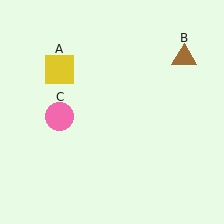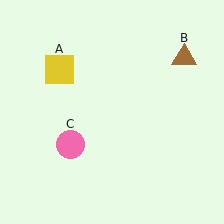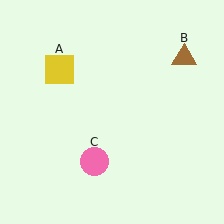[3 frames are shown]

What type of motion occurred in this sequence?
The pink circle (object C) rotated counterclockwise around the center of the scene.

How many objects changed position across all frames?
1 object changed position: pink circle (object C).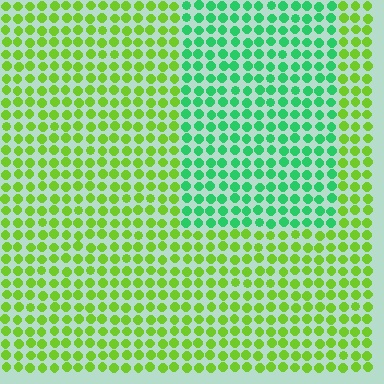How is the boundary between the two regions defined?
The boundary is defined purely by a slight shift in hue (about 49 degrees). Spacing, size, and orientation are identical on both sides.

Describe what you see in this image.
The image is filled with small lime elements in a uniform arrangement. A rectangle-shaped region is visible where the elements are tinted to a slightly different hue, forming a subtle color boundary.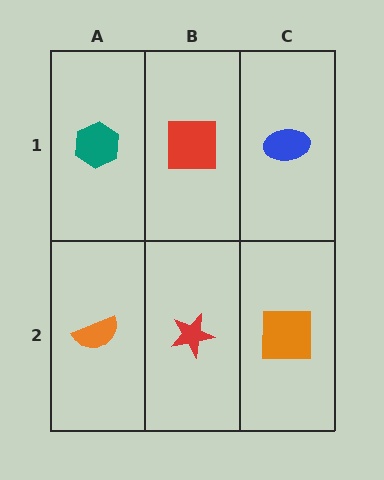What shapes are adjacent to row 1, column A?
An orange semicircle (row 2, column A), a red square (row 1, column B).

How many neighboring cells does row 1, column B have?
3.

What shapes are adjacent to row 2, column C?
A blue ellipse (row 1, column C), a red star (row 2, column B).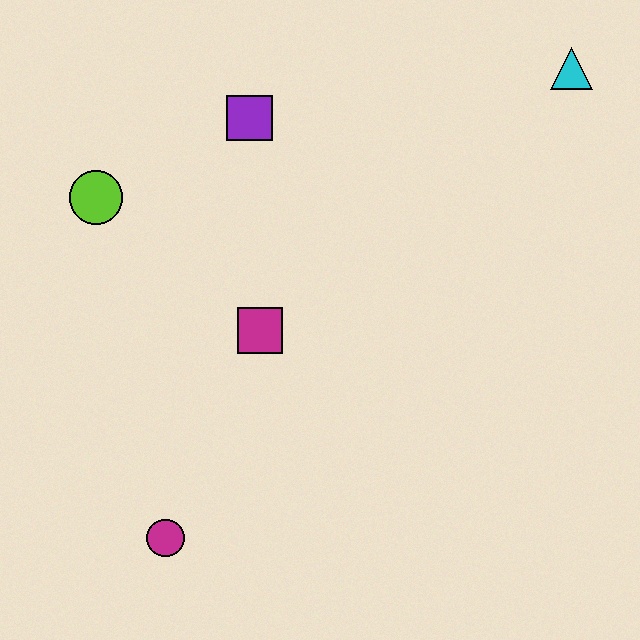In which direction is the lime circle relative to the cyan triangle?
The lime circle is to the left of the cyan triangle.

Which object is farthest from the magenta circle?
The cyan triangle is farthest from the magenta circle.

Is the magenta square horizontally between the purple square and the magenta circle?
No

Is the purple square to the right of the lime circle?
Yes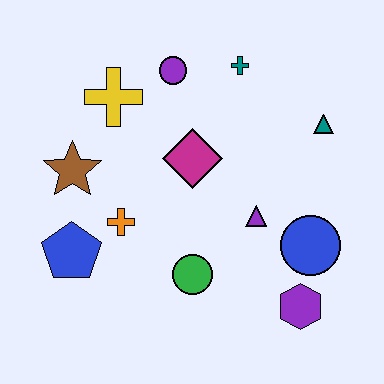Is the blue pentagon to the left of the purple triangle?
Yes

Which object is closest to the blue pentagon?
The orange cross is closest to the blue pentagon.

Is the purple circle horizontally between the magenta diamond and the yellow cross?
Yes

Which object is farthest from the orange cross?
The teal triangle is farthest from the orange cross.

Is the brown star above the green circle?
Yes